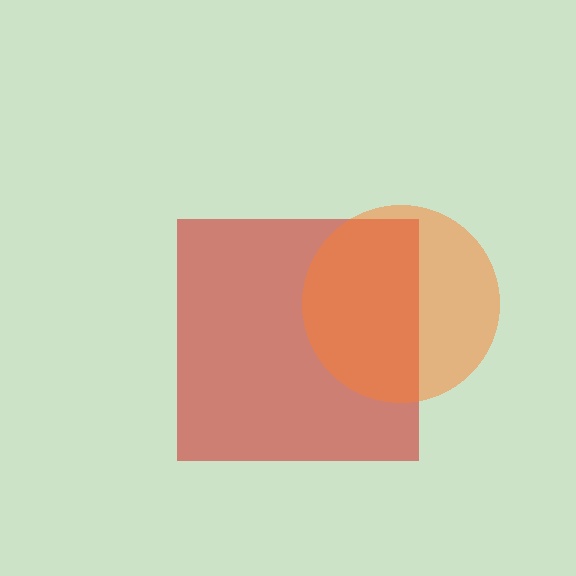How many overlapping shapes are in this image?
There are 2 overlapping shapes in the image.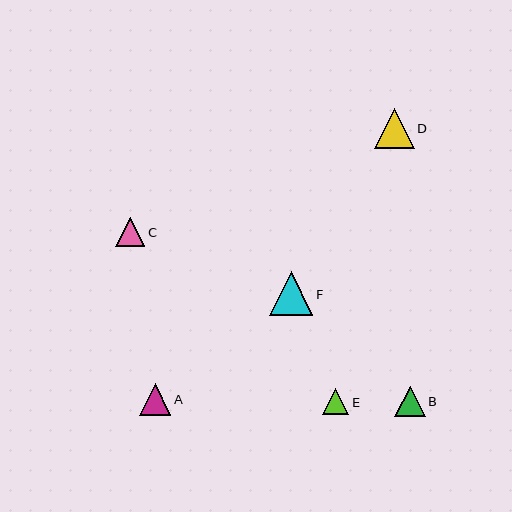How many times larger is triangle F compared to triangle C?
Triangle F is approximately 1.5 times the size of triangle C.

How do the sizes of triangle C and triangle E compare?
Triangle C and triangle E are approximately the same size.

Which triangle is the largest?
Triangle F is the largest with a size of approximately 43 pixels.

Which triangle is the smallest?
Triangle E is the smallest with a size of approximately 26 pixels.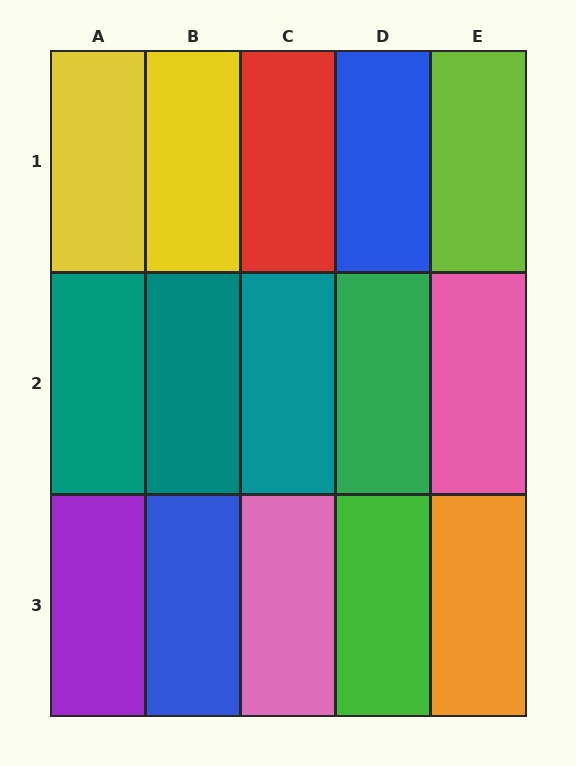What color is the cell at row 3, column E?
Orange.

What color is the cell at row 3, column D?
Green.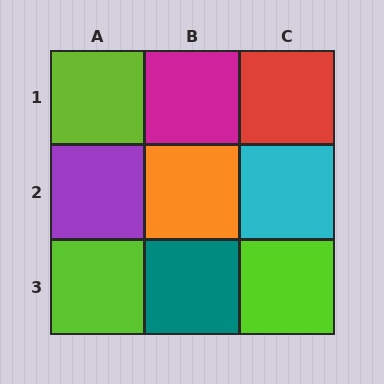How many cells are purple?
1 cell is purple.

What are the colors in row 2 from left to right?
Purple, orange, cyan.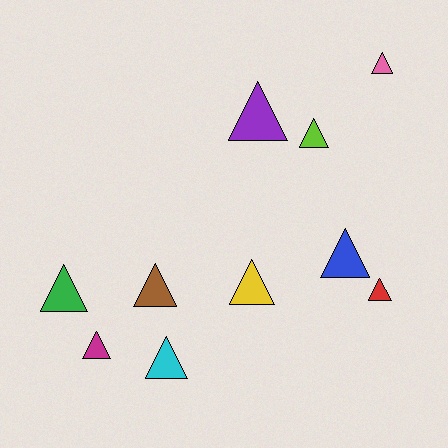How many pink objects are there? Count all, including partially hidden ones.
There is 1 pink object.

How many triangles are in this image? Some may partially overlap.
There are 10 triangles.